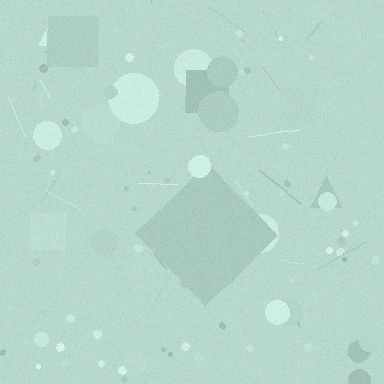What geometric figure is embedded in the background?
A diamond is embedded in the background.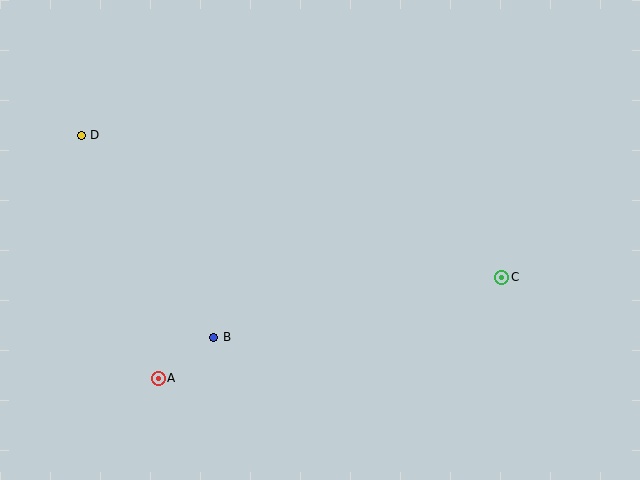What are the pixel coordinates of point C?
Point C is at (502, 277).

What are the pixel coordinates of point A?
Point A is at (158, 378).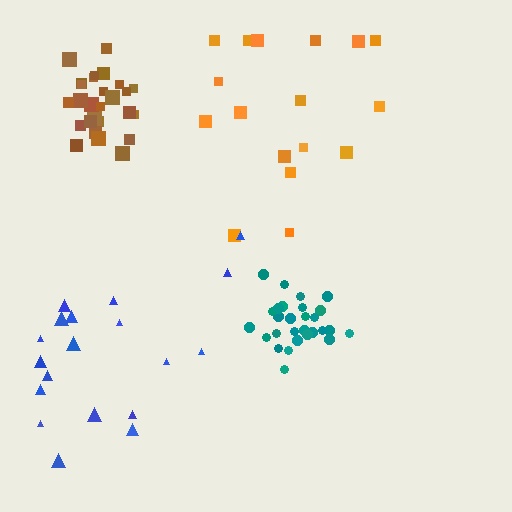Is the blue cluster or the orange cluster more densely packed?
Blue.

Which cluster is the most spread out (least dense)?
Orange.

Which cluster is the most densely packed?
Brown.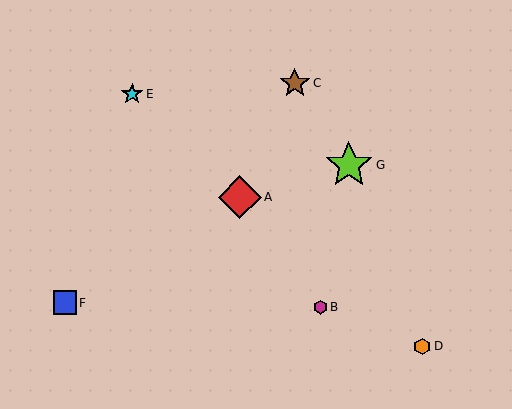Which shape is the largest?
The lime star (labeled G) is the largest.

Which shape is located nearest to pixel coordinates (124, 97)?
The cyan star (labeled E) at (132, 94) is nearest to that location.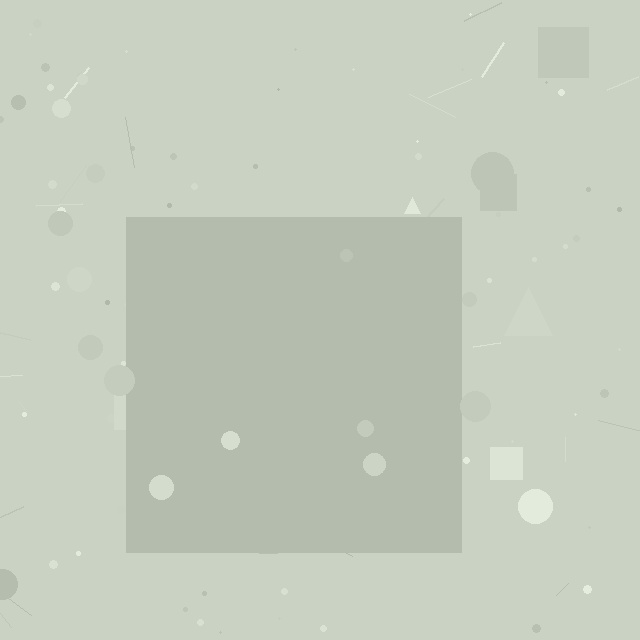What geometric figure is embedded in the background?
A square is embedded in the background.